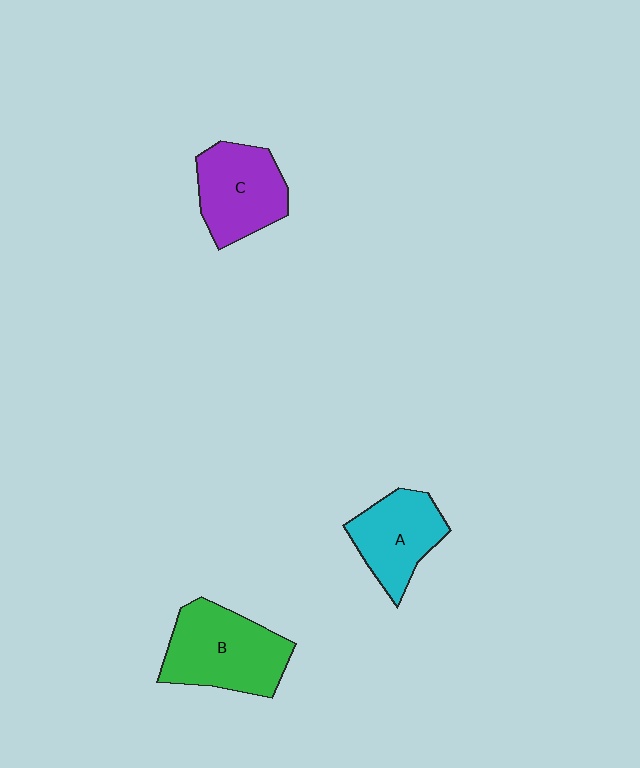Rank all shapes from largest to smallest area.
From largest to smallest: B (green), C (purple), A (cyan).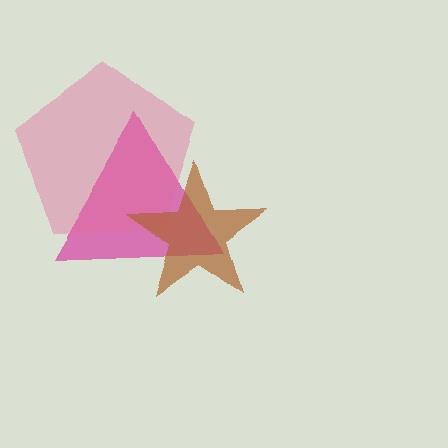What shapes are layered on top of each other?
The layered shapes are: a magenta triangle, a pink pentagon, a brown star.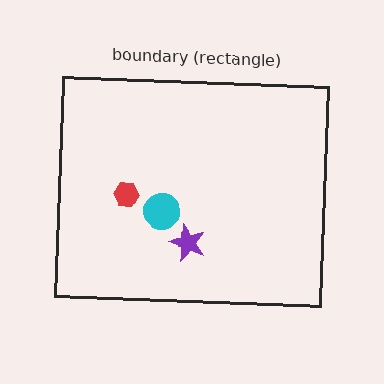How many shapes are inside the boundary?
3 inside, 0 outside.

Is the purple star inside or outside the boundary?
Inside.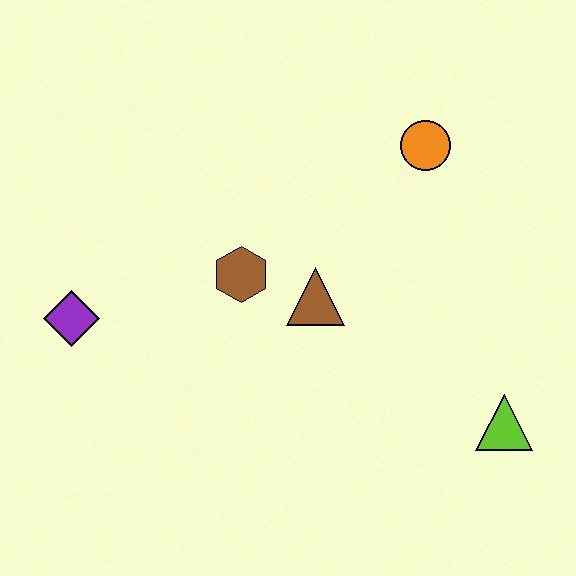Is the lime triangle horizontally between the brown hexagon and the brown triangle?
No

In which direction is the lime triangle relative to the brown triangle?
The lime triangle is to the right of the brown triangle.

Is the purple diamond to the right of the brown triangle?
No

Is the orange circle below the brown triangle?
No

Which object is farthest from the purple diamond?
The lime triangle is farthest from the purple diamond.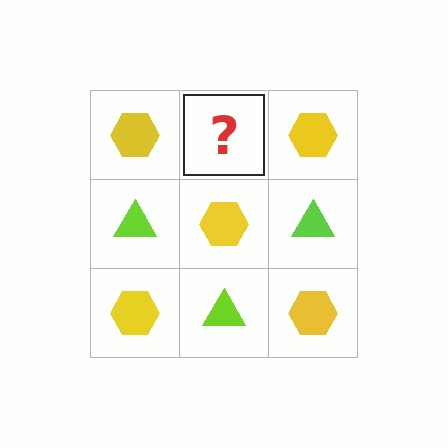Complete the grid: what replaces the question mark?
The question mark should be replaced with a lime triangle.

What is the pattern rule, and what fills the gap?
The rule is that it alternates yellow hexagon and lime triangle in a checkerboard pattern. The gap should be filled with a lime triangle.